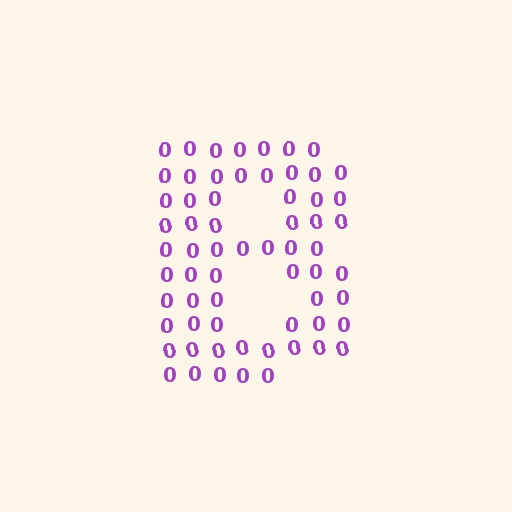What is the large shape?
The large shape is the letter B.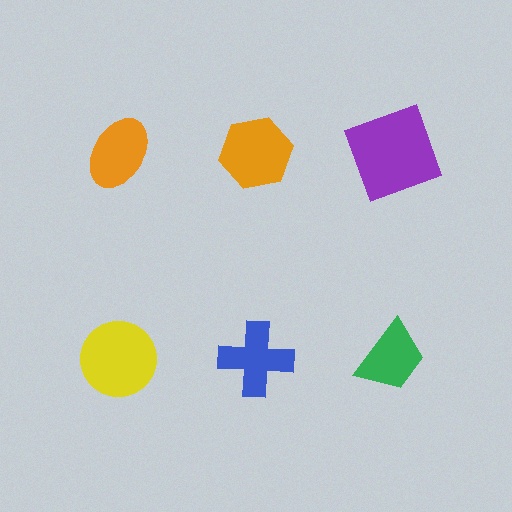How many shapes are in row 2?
3 shapes.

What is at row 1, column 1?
An orange ellipse.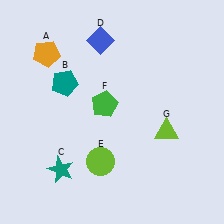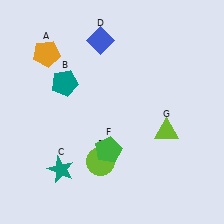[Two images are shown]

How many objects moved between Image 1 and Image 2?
1 object moved between the two images.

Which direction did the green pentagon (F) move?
The green pentagon (F) moved down.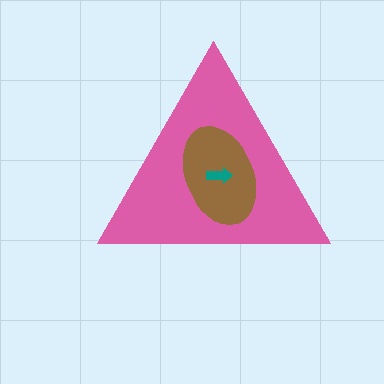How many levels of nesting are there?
3.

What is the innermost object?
The teal arrow.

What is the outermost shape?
The pink triangle.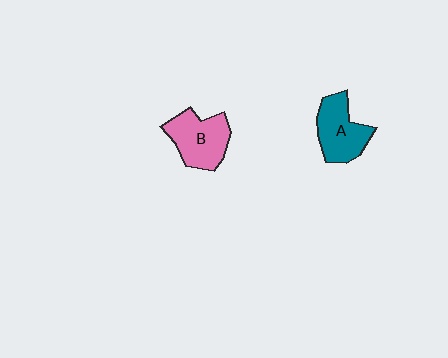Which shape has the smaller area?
Shape A (teal).